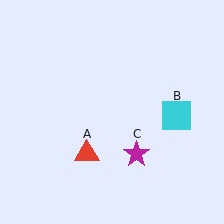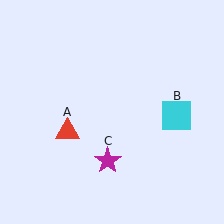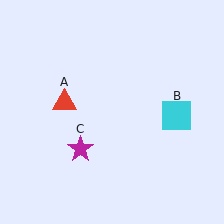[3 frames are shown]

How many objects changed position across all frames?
2 objects changed position: red triangle (object A), magenta star (object C).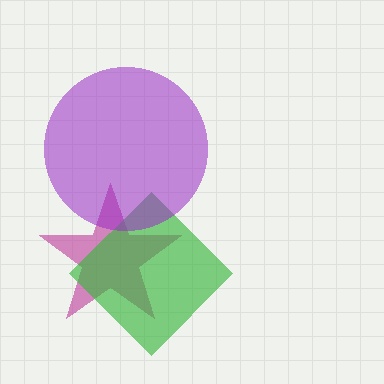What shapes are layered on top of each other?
The layered shapes are: a magenta star, a green diamond, a purple circle.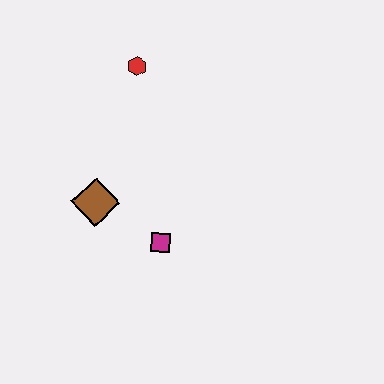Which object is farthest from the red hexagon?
The magenta square is farthest from the red hexagon.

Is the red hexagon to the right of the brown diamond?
Yes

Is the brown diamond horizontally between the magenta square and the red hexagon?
No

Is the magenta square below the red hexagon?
Yes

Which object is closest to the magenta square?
The brown diamond is closest to the magenta square.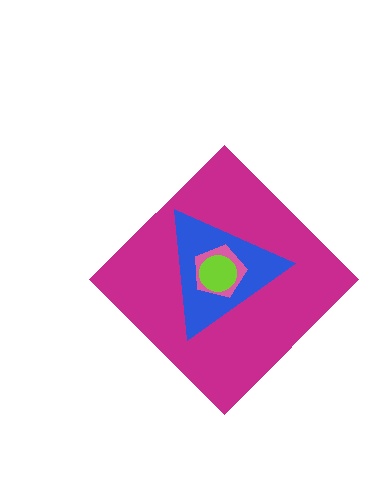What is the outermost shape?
The magenta diamond.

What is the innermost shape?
The lime circle.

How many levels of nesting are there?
4.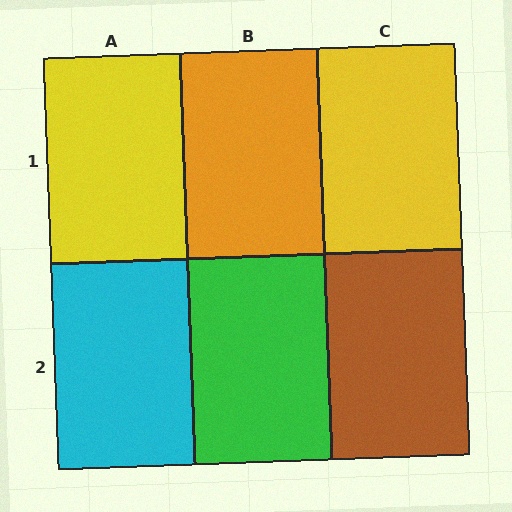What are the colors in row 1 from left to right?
Yellow, orange, yellow.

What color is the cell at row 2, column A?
Cyan.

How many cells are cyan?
1 cell is cyan.